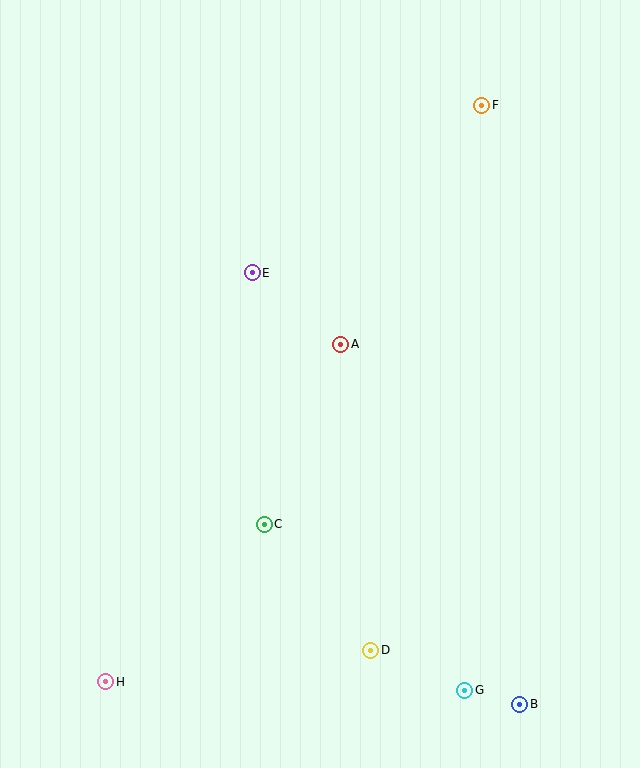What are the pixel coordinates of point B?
Point B is at (520, 704).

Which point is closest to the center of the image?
Point A at (341, 344) is closest to the center.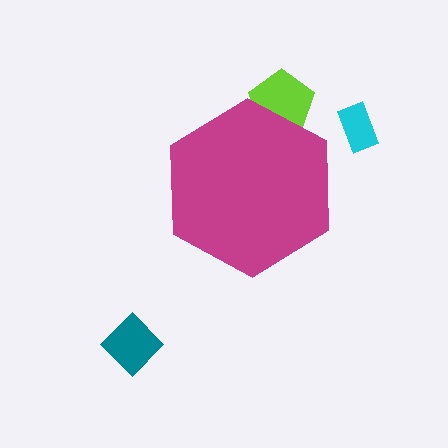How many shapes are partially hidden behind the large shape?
1 shape is partially hidden.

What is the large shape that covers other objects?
A magenta hexagon.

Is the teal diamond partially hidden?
No, the teal diamond is fully visible.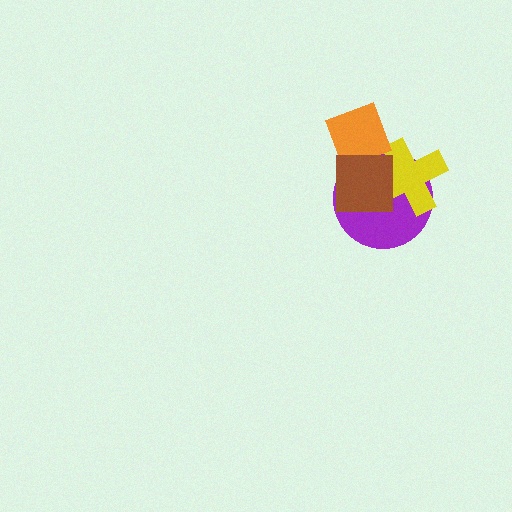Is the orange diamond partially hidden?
Yes, it is partially covered by another shape.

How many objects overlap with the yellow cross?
3 objects overlap with the yellow cross.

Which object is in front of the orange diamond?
The brown square is in front of the orange diamond.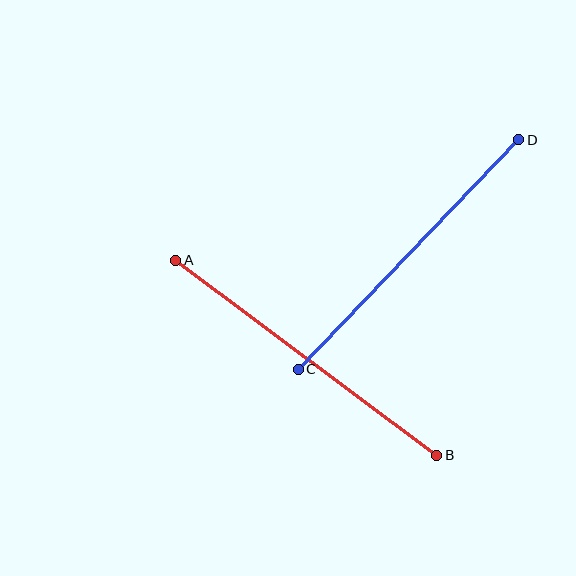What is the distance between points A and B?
The distance is approximately 326 pixels.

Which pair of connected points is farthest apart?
Points A and B are farthest apart.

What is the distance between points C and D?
The distance is approximately 318 pixels.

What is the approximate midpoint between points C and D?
The midpoint is at approximately (408, 254) pixels.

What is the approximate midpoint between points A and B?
The midpoint is at approximately (306, 358) pixels.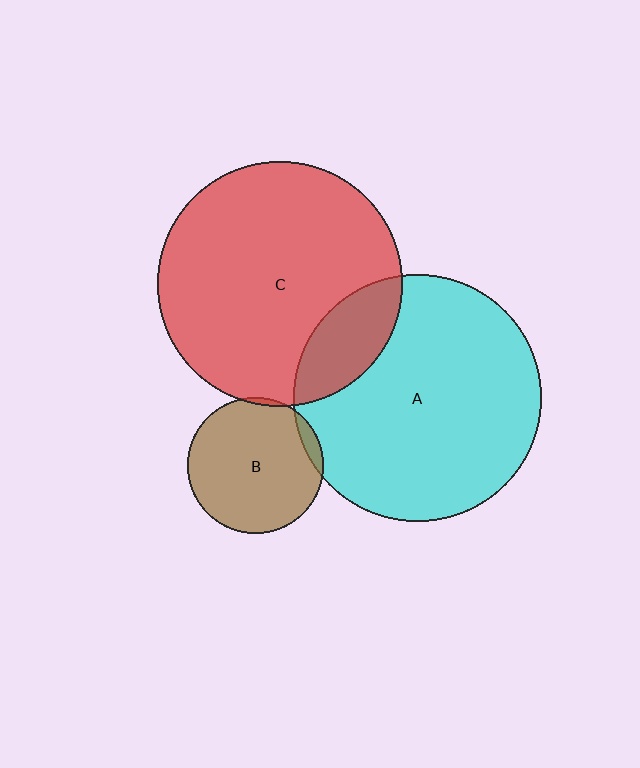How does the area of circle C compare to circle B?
Approximately 3.2 times.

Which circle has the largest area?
Circle A (cyan).